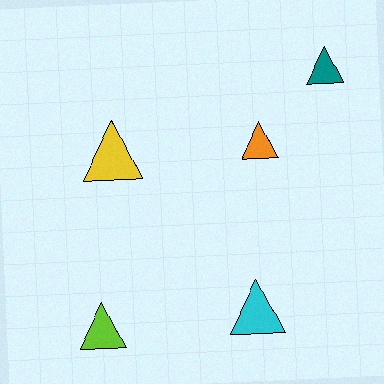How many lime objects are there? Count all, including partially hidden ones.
There is 1 lime object.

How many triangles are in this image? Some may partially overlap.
There are 5 triangles.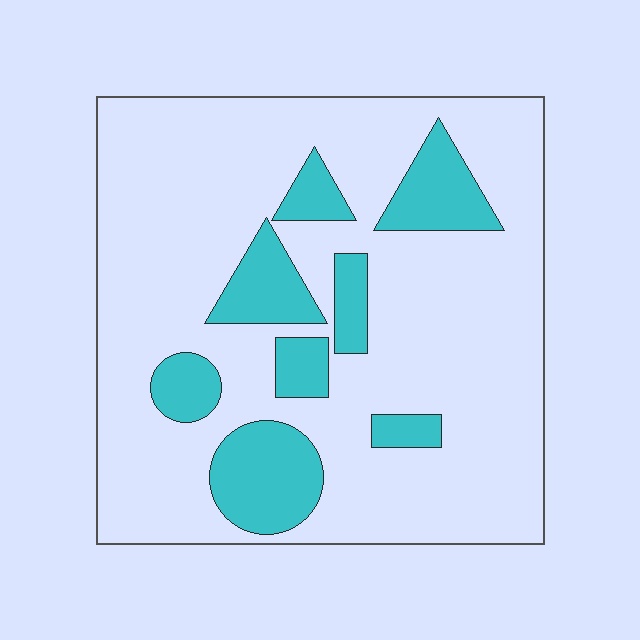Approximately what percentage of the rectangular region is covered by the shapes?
Approximately 20%.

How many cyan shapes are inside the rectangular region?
8.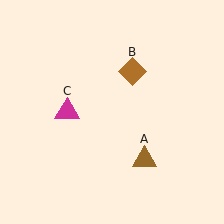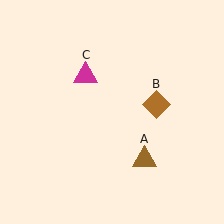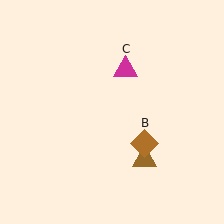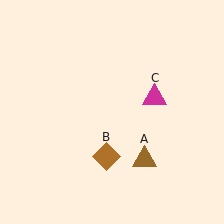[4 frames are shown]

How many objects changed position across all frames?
2 objects changed position: brown diamond (object B), magenta triangle (object C).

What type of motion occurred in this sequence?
The brown diamond (object B), magenta triangle (object C) rotated clockwise around the center of the scene.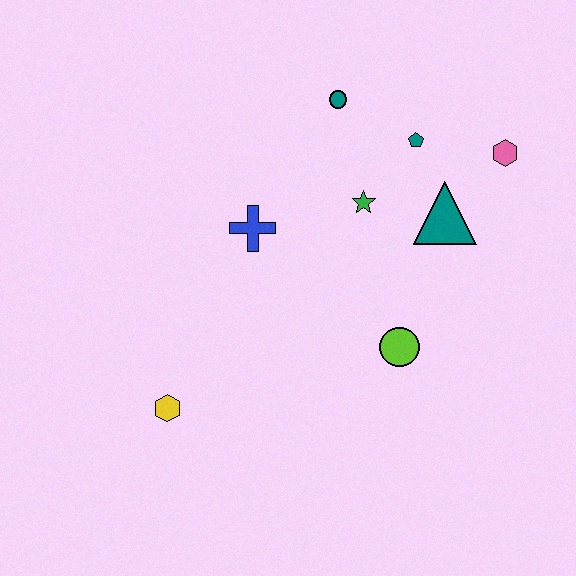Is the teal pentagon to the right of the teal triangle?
No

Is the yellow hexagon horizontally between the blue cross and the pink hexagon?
No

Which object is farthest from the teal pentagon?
The yellow hexagon is farthest from the teal pentagon.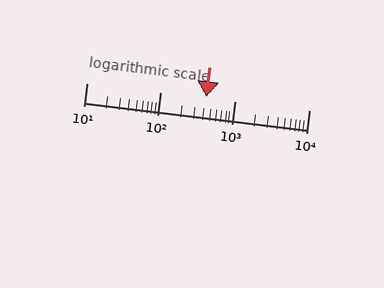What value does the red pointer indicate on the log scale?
The pointer indicates approximately 410.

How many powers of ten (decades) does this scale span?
The scale spans 3 decades, from 10 to 10000.